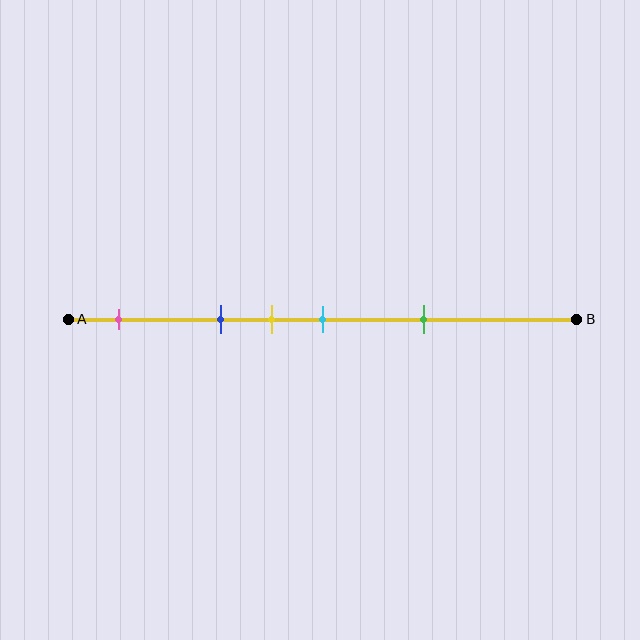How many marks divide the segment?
There are 5 marks dividing the segment.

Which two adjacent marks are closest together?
The yellow and cyan marks are the closest adjacent pair.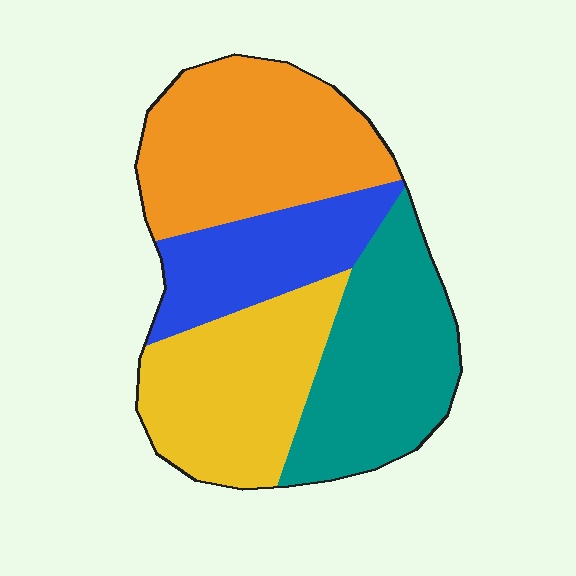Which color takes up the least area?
Blue, at roughly 20%.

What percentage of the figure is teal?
Teal takes up between a quarter and a half of the figure.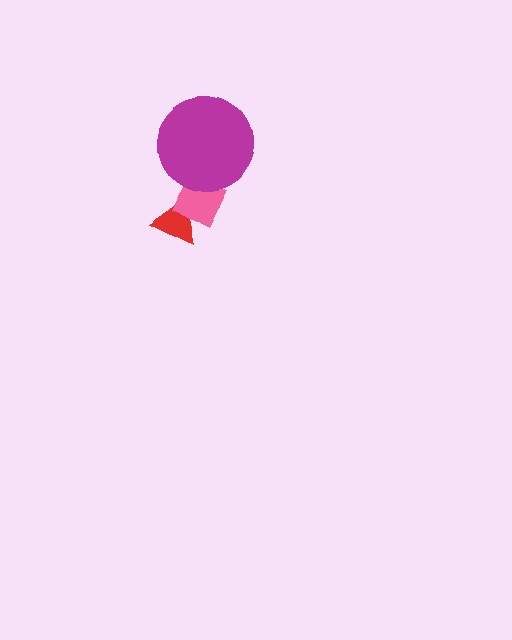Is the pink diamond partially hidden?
Yes, it is partially covered by another shape.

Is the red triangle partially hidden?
Yes, it is partially covered by another shape.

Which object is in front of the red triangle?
The pink diamond is in front of the red triangle.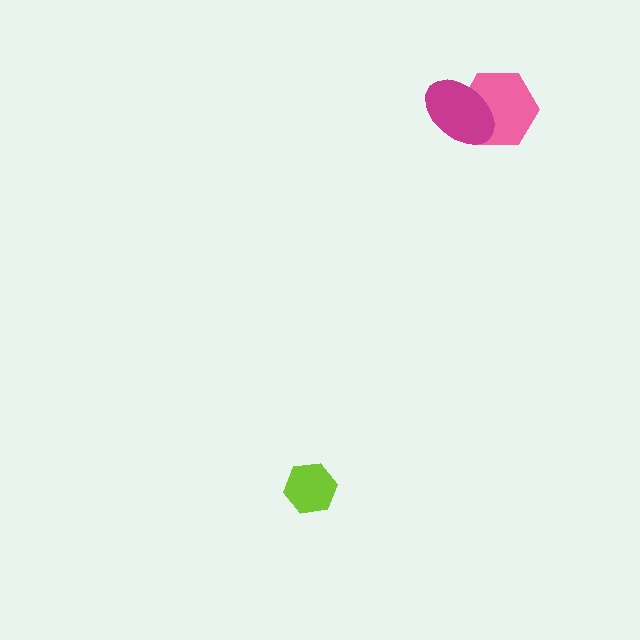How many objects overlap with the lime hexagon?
0 objects overlap with the lime hexagon.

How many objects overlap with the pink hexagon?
1 object overlaps with the pink hexagon.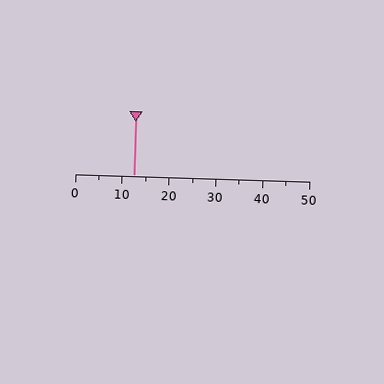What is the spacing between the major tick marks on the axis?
The major ticks are spaced 10 apart.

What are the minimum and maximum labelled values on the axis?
The axis runs from 0 to 50.